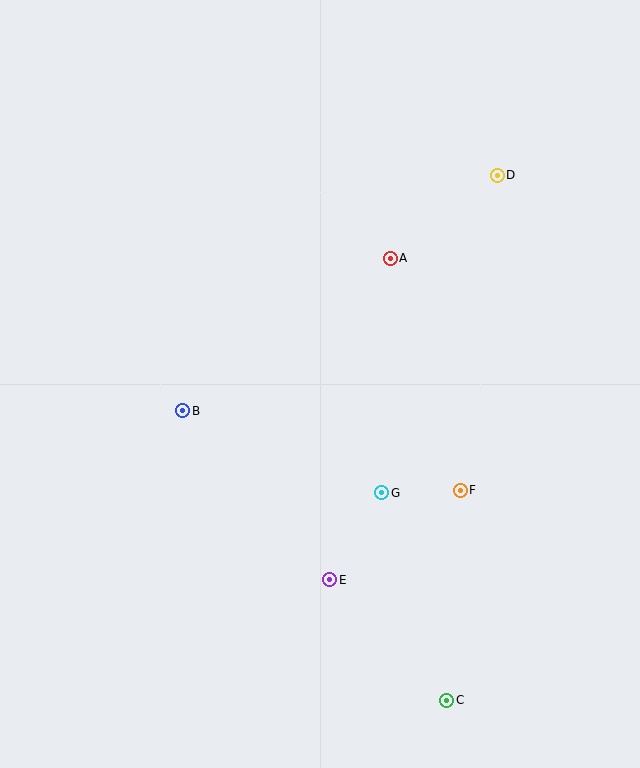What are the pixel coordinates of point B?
Point B is at (183, 411).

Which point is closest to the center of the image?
Point G at (382, 493) is closest to the center.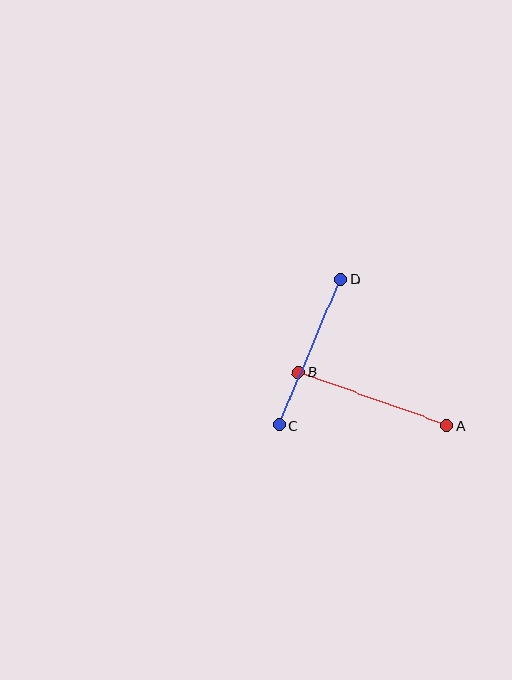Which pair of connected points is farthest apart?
Points C and D are farthest apart.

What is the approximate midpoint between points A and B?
The midpoint is at approximately (372, 399) pixels.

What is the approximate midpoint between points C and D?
The midpoint is at approximately (310, 352) pixels.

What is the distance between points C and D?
The distance is approximately 158 pixels.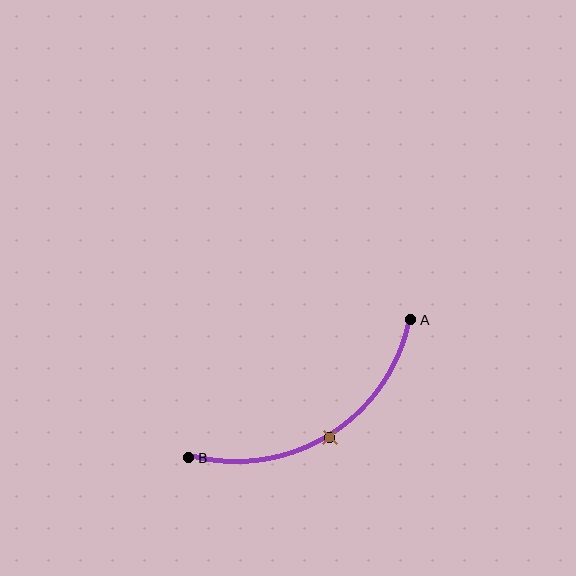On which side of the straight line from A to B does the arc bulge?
The arc bulges below the straight line connecting A and B.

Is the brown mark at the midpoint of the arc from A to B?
Yes. The brown mark lies on the arc at equal arc-length from both A and B — it is the arc midpoint.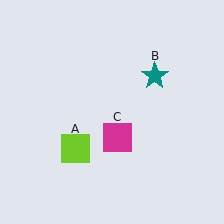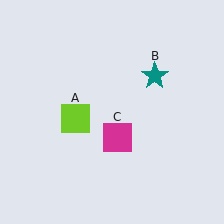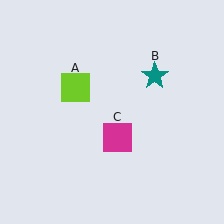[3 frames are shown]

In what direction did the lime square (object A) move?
The lime square (object A) moved up.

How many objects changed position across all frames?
1 object changed position: lime square (object A).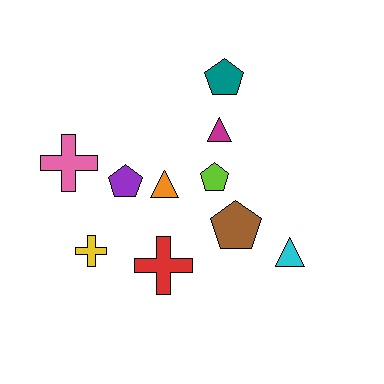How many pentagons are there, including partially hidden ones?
There are 4 pentagons.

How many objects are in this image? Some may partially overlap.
There are 10 objects.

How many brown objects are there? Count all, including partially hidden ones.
There is 1 brown object.